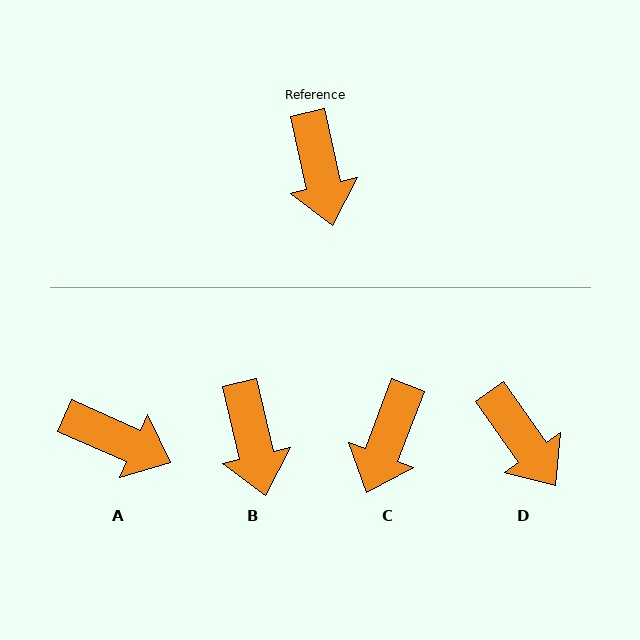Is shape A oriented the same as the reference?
No, it is off by about 53 degrees.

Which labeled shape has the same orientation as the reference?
B.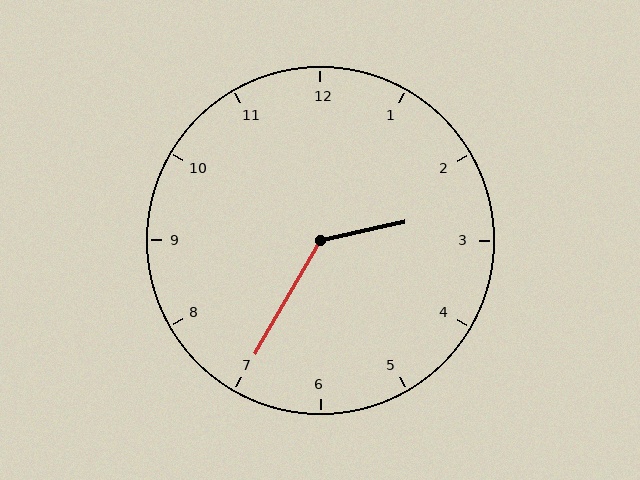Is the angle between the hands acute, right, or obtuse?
It is obtuse.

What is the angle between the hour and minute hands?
Approximately 132 degrees.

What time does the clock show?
2:35.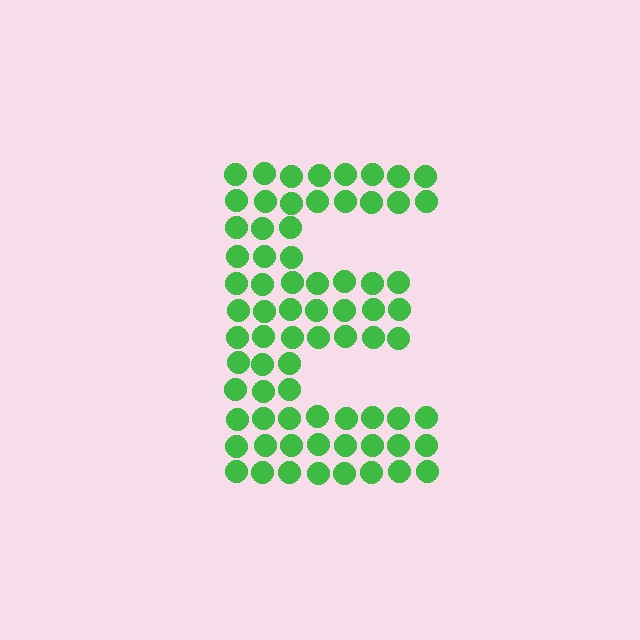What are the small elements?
The small elements are circles.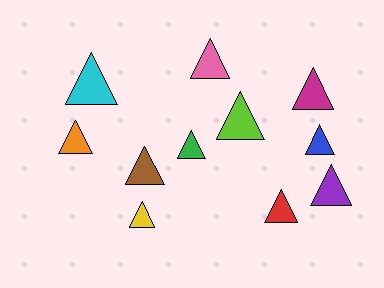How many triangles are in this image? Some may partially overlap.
There are 11 triangles.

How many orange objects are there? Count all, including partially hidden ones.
There is 1 orange object.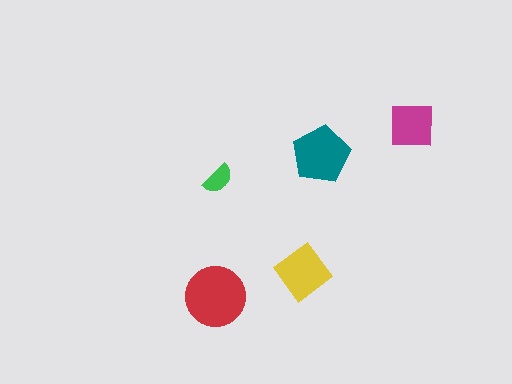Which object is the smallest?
The green semicircle.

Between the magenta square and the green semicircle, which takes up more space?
The magenta square.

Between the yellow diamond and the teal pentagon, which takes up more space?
The teal pentagon.